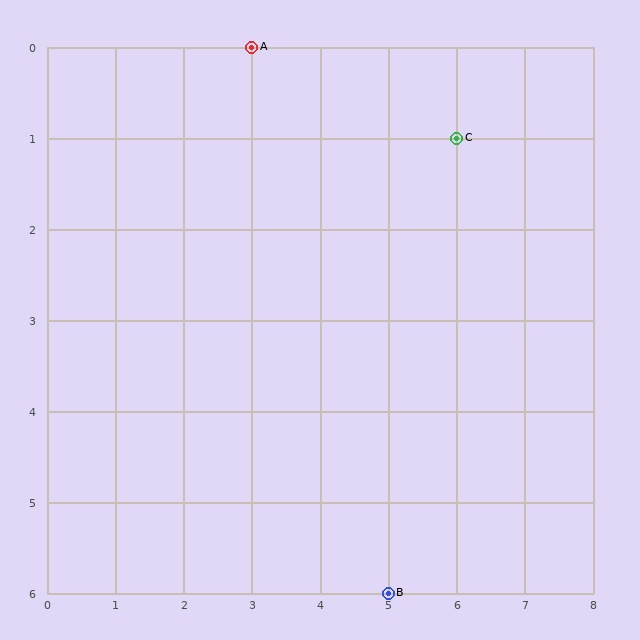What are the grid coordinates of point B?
Point B is at grid coordinates (5, 6).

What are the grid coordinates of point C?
Point C is at grid coordinates (6, 1).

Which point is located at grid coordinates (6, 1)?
Point C is at (6, 1).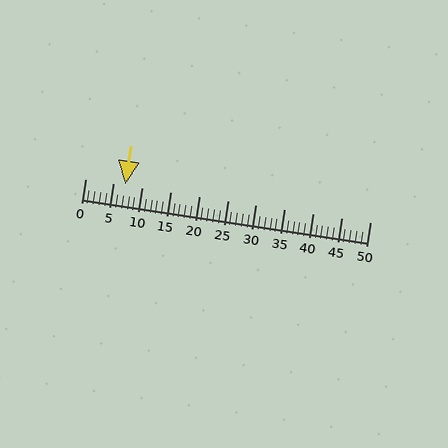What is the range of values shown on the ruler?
The ruler shows values from 0 to 50.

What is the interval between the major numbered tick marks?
The major tick marks are spaced 5 units apart.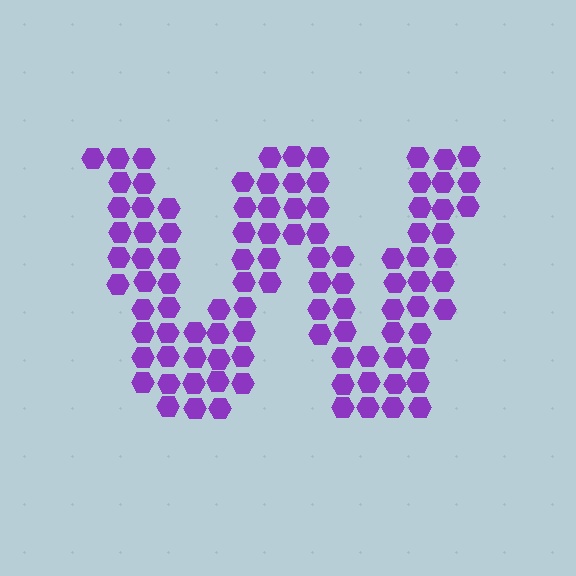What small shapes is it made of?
It is made of small hexagons.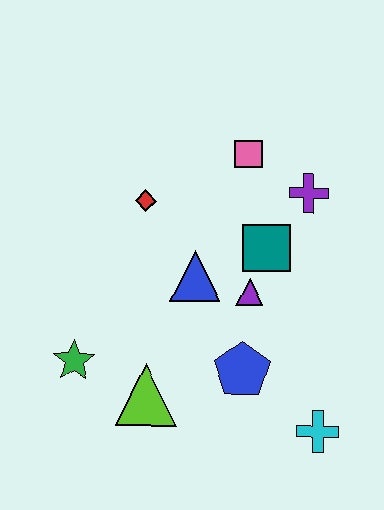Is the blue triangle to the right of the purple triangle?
No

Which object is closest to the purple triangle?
The teal square is closest to the purple triangle.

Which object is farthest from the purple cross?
The green star is farthest from the purple cross.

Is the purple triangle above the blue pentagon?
Yes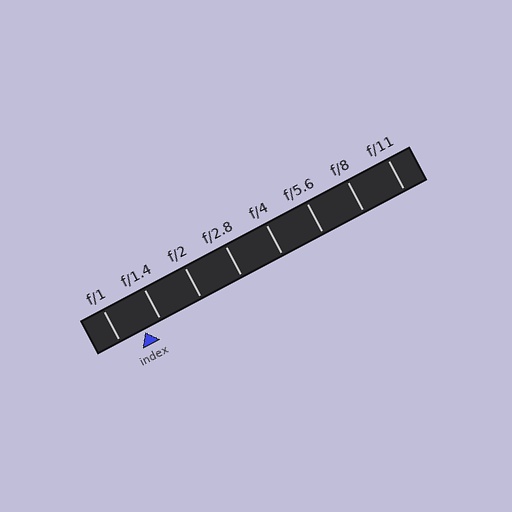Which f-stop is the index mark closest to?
The index mark is closest to f/1.4.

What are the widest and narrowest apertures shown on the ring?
The widest aperture shown is f/1 and the narrowest is f/11.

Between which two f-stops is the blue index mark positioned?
The index mark is between f/1 and f/1.4.